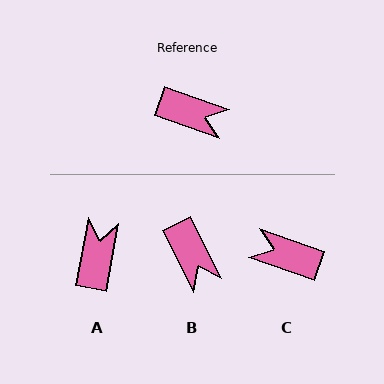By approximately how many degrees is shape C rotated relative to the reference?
Approximately 180 degrees clockwise.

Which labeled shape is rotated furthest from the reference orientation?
C, about 180 degrees away.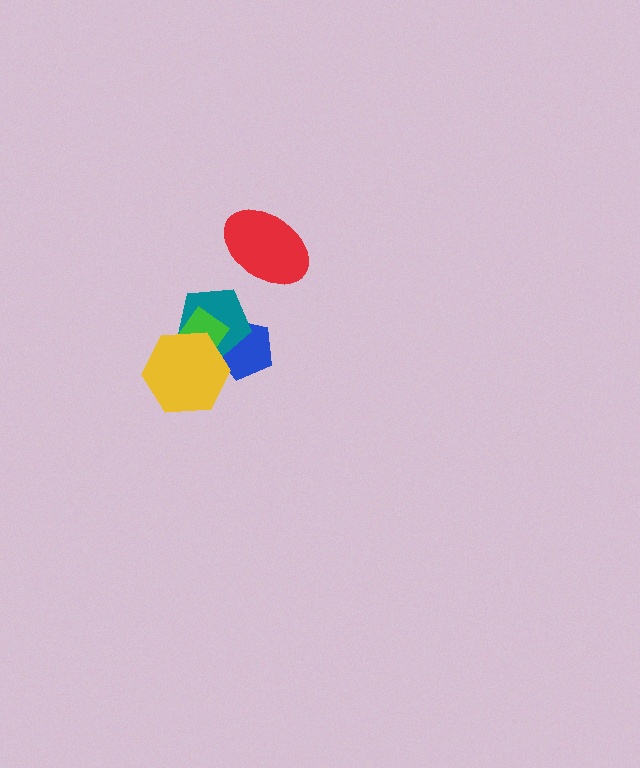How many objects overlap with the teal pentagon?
3 objects overlap with the teal pentagon.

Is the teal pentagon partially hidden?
Yes, it is partially covered by another shape.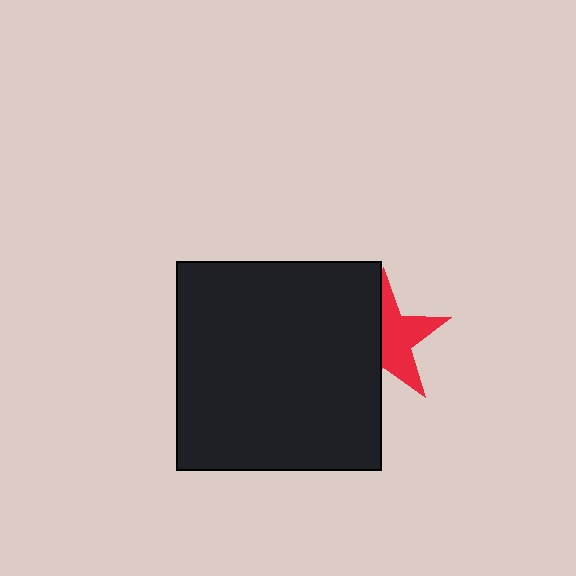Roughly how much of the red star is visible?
About half of it is visible (roughly 53%).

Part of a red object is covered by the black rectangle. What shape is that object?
It is a star.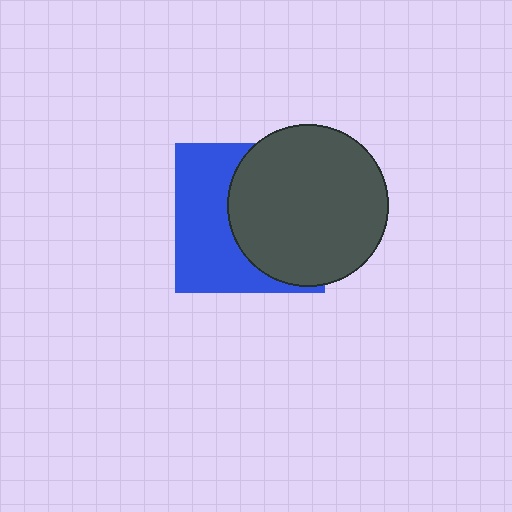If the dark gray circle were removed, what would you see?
You would see the complete blue square.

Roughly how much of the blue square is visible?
About half of it is visible (roughly 46%).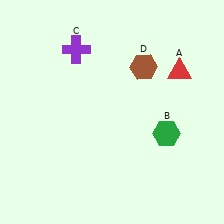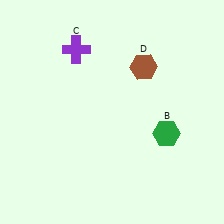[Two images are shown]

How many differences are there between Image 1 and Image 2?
There is 1 difference between the two images.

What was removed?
The red triangle (A) was removed in Image 2.